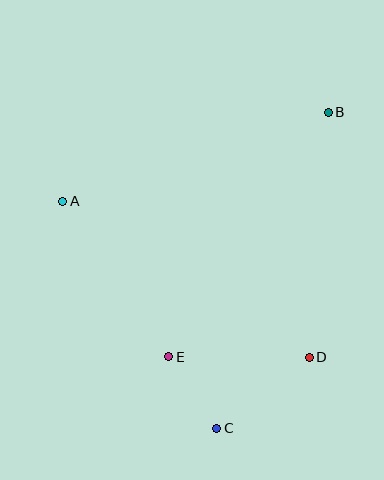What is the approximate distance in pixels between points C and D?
The distance between C and D is approximately 117 pixels.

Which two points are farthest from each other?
Points B and C are farthest from each other.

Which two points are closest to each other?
Points C and E are closest to each other.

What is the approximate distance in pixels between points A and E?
The distance between A and E is approximately 189 pixels.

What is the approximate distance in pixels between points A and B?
The distance between A and B is approximately 280 pixels.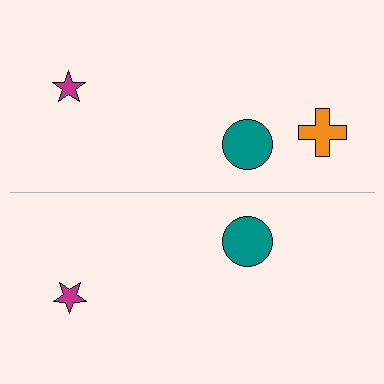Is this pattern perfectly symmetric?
No, the pattern is not perfectly symmetric. A orange cross is missing from the bottom side.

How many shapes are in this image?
There are 5 shapes in this image.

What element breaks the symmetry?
A orange cross is missing from the bottom side.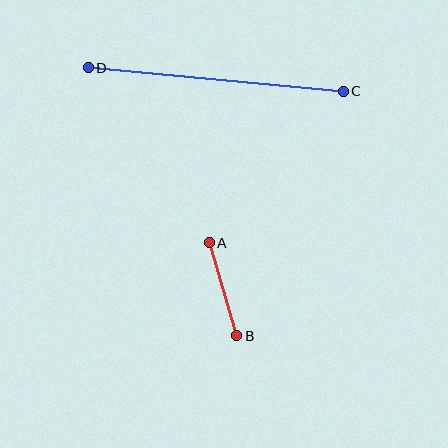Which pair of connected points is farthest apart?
Points C and D are farthest apart.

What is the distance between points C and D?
The distance is approximately 256 pixels.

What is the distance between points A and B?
The distance is approximately 97 pixels.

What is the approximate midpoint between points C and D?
The midpoint is at approximately (216, 79) pixels.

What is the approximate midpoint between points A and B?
The midpoint is at approximately (223, 289) pixels.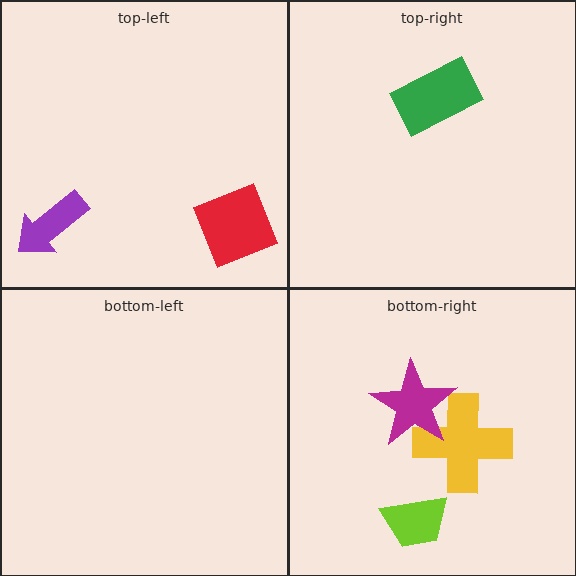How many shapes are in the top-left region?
2.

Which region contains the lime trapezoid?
The bottom-right region.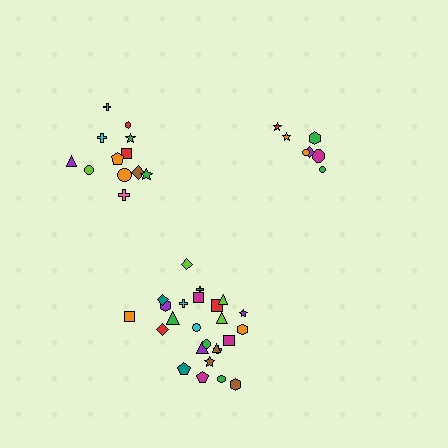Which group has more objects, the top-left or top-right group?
The top-left group.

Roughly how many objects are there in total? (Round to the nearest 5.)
Roughly 45 objects in total.